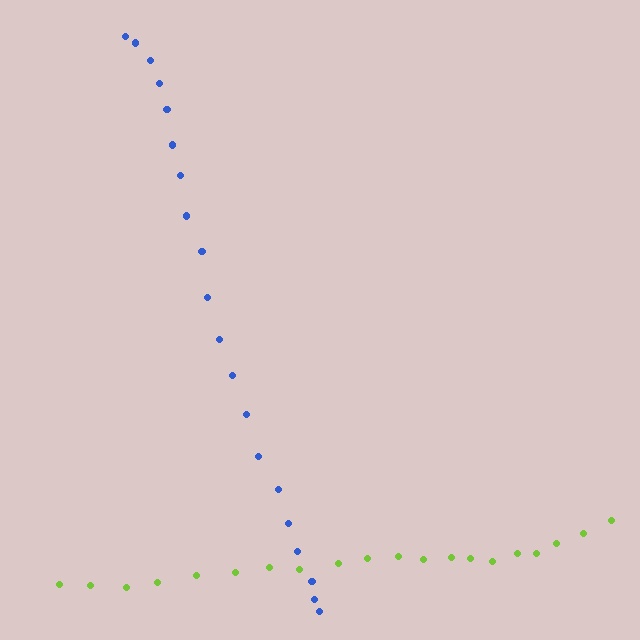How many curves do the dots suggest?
There are 2 distinct paths.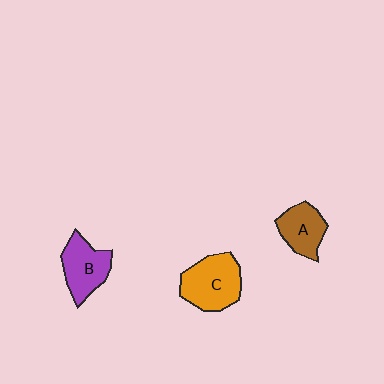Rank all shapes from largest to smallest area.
From largest to smallest: C (orange), B (purple), A (brown).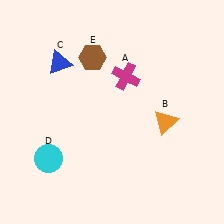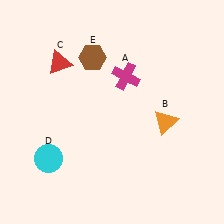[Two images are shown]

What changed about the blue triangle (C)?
In Image 1, C is blue. In Image 2, it changed to red.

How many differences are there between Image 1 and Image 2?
There is 1 difference between the two images.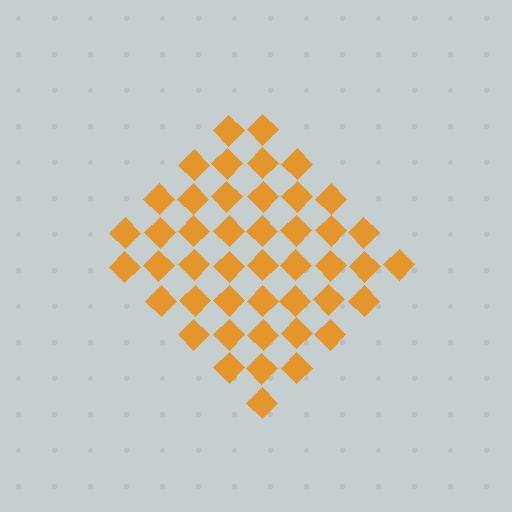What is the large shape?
The large shape is a diamond.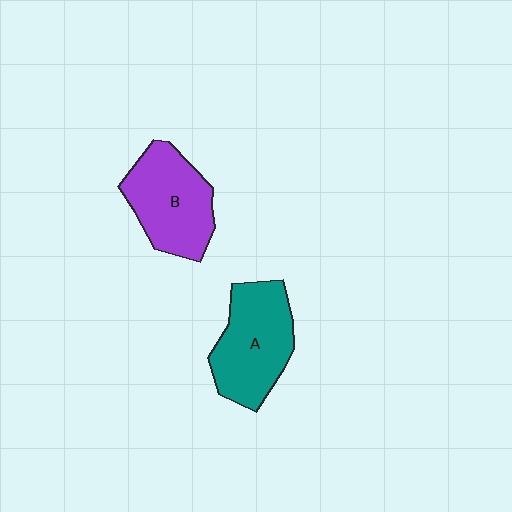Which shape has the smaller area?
Shape B (purple).